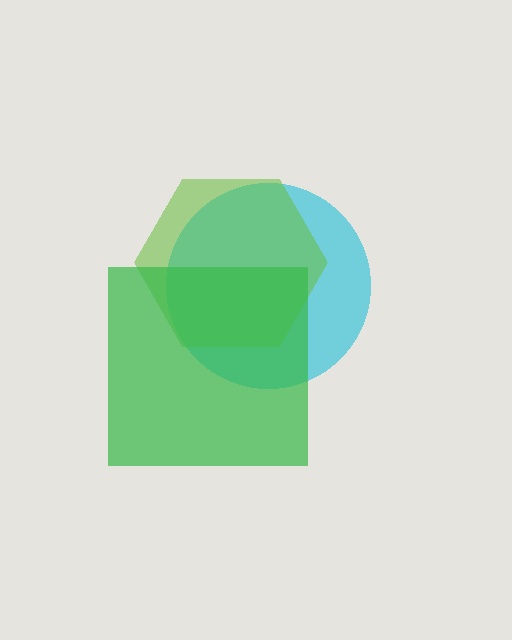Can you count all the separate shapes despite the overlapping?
Yes, there are 3 separate shapes.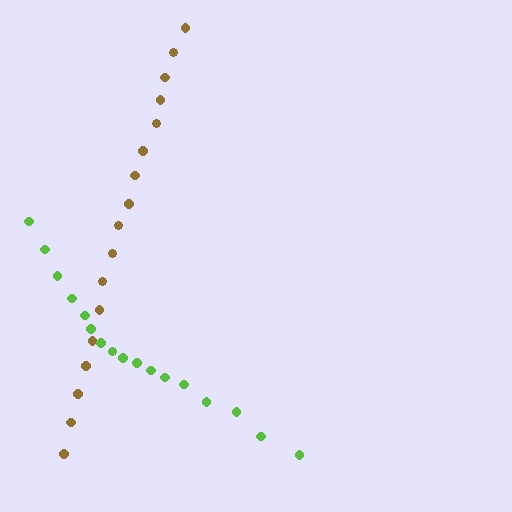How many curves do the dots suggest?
There are 2 distinct paths.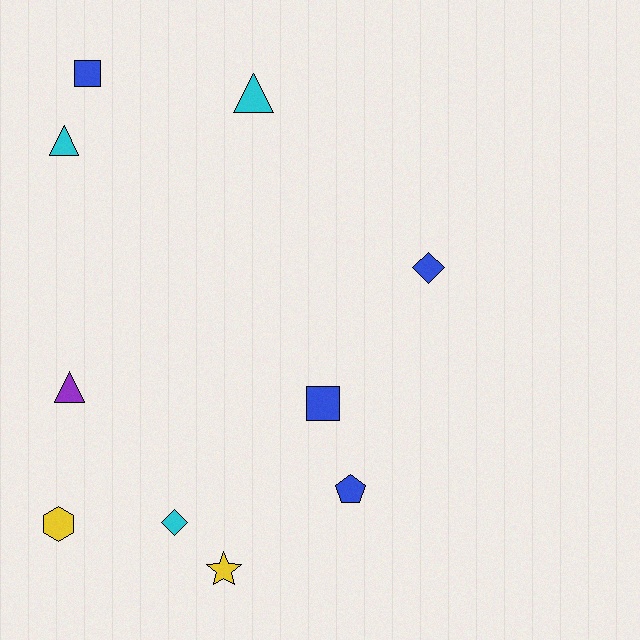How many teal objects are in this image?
There are no teal objects.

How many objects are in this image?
There are 10 objects.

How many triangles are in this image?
There are 3 triangles.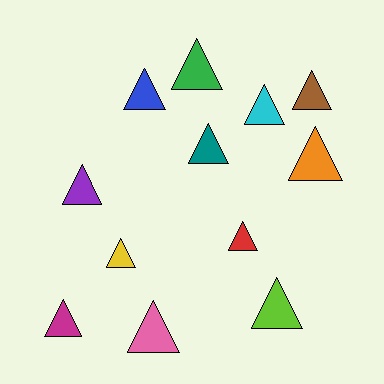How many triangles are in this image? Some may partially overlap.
There are 12 triangles.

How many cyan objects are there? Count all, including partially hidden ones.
There is 1 cyan object.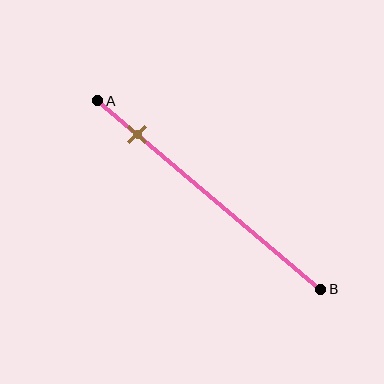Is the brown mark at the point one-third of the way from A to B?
No, the mark is at about 20% from A, not at the 33% one-third point.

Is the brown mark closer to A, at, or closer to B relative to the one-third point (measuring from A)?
The brown mark is closer to point A than the one-third point of segment AB.